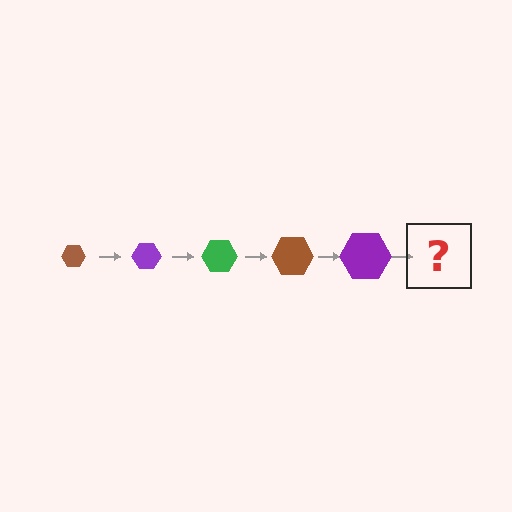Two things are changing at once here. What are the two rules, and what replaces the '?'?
The two rules are that the hexagon grows larger each step and the color cycles through brown, purple, and green. The '?' should be a green hexagon, larger than the previous one.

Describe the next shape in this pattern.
It should be a green hexagon, larger than the previous one.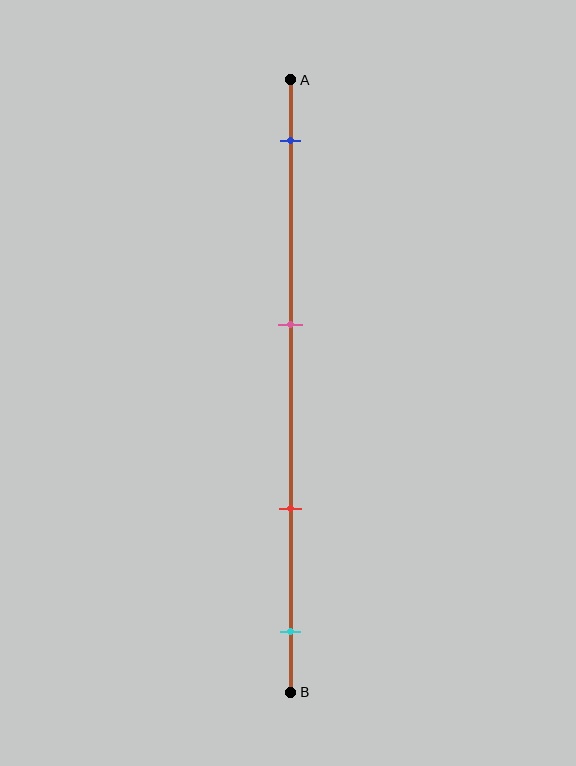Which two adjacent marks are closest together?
The red and cyan marks are the closest adjacent pair.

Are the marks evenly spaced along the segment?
No, the marks are not evenly spaced.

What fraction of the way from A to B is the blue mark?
The blue mark is approximately 10% (0.1) of the way from A to B.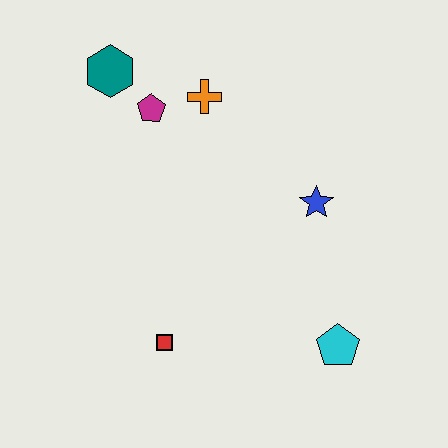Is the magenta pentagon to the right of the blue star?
No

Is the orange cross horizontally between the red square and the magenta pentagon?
No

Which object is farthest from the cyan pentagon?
The teal hexagon is farthest from the cyan pentagon.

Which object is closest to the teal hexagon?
The magenta pentagon is closest to the teal hexagon.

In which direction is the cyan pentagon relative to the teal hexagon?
The cyan pentagon is below the teal hexagon.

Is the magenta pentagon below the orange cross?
Yes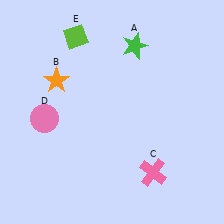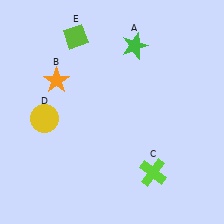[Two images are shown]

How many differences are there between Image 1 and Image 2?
There are 2 differences between the two images.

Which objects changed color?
C changed from pink to lime. D changed from pink to yellow.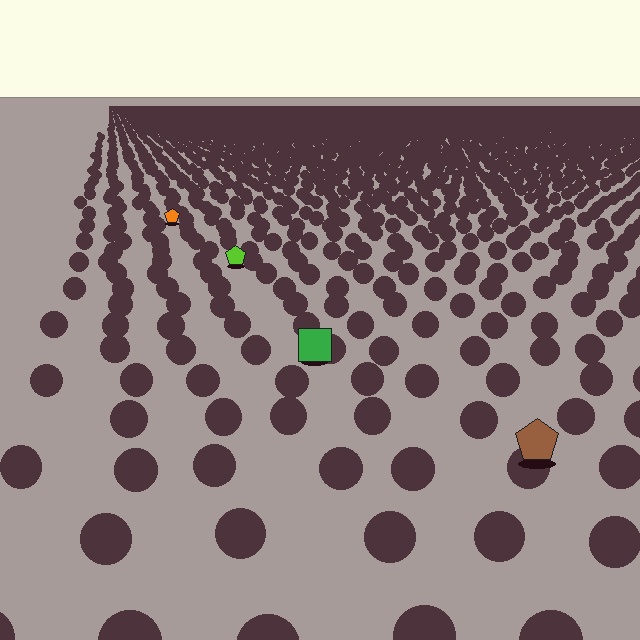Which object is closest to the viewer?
The brown pentagon is closest. The texture marks near it are larger and more spread out.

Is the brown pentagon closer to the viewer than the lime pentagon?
Yes. The brown pentagon is closer — you can tell from the texture gradient: the ground texture is coarser near it.